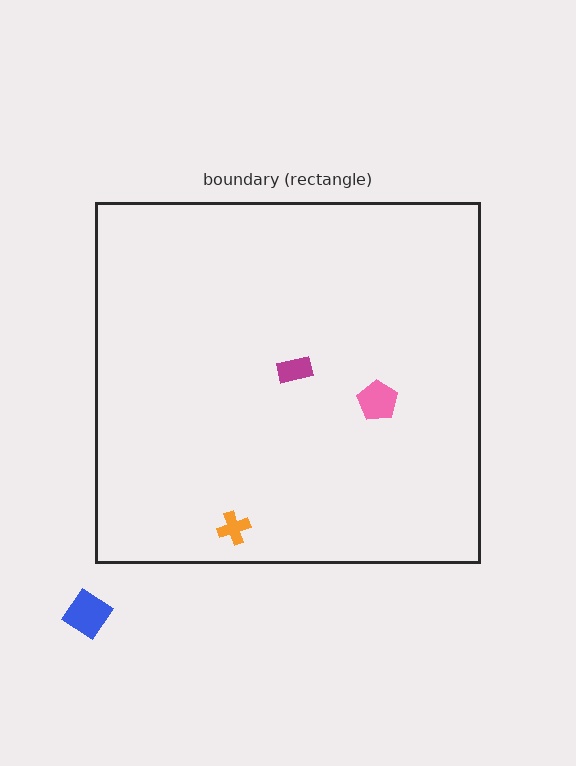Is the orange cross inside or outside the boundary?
Inside.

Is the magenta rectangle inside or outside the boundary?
Inside.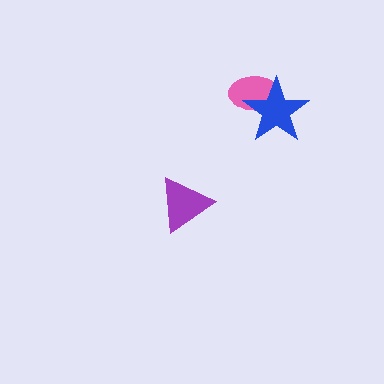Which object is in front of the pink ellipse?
The blue star is in front of the pink ellipse.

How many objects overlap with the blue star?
1 object overlaps with the blue star.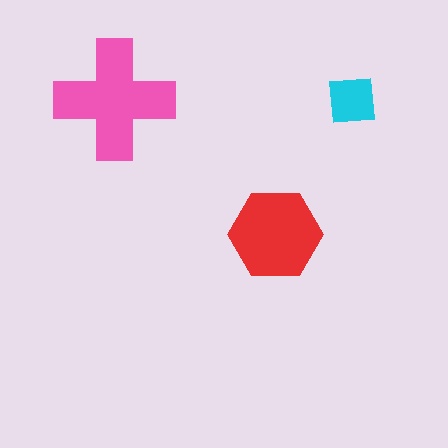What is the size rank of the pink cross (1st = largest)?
1st.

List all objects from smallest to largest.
The cyan square, the red hexagon, the pink cross.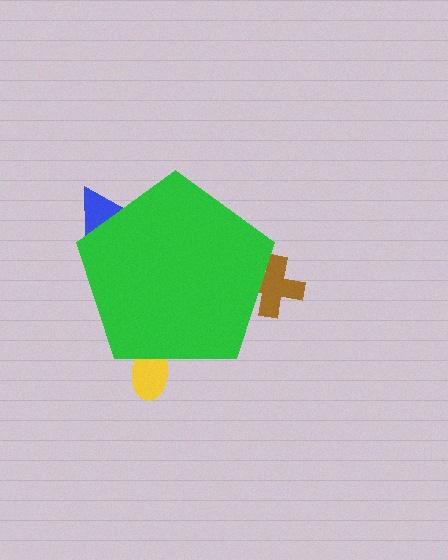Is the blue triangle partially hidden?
Yes, the blue triangle is partially hidden behind the green pentagon.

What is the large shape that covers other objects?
A green pentagon.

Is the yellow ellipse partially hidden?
Yes, the yellow ellipse is partially hidden behind the green pentagon.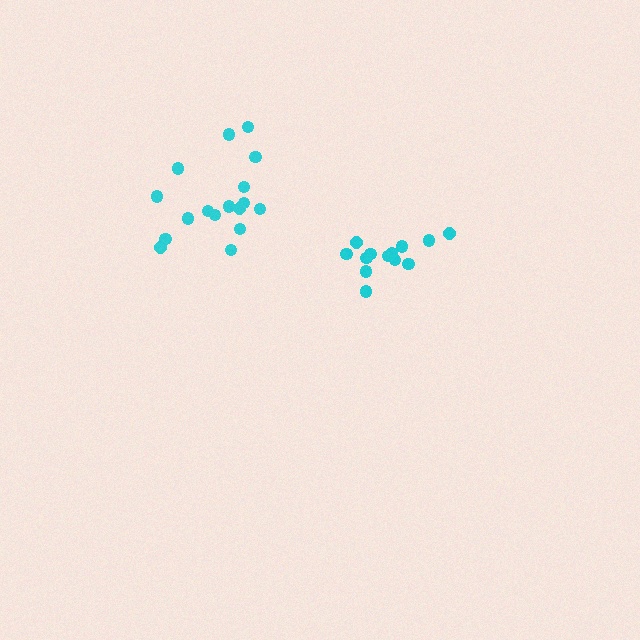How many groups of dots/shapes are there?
There are 2 groups.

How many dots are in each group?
Group 1: 13 dots, Group 2: 17 dots (30 total).